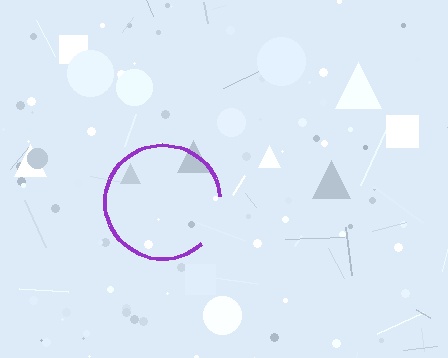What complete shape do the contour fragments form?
The contour fragments form a circle.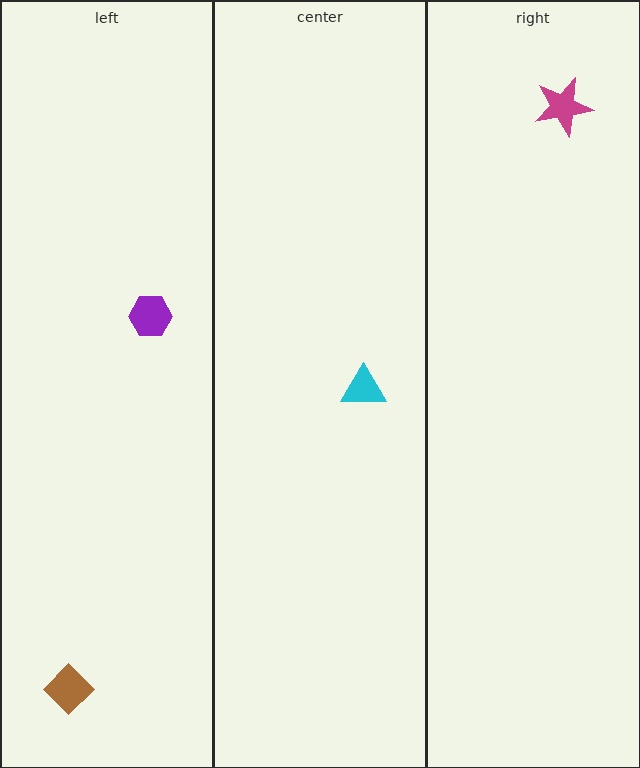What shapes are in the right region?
The magenta star.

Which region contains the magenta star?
The right region.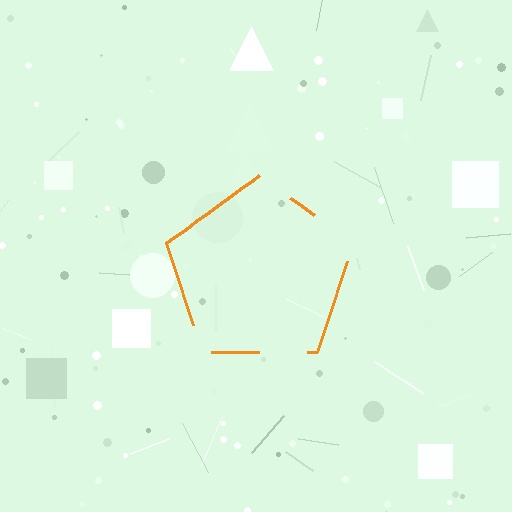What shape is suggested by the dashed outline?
The dashed outline suggests a pentagon.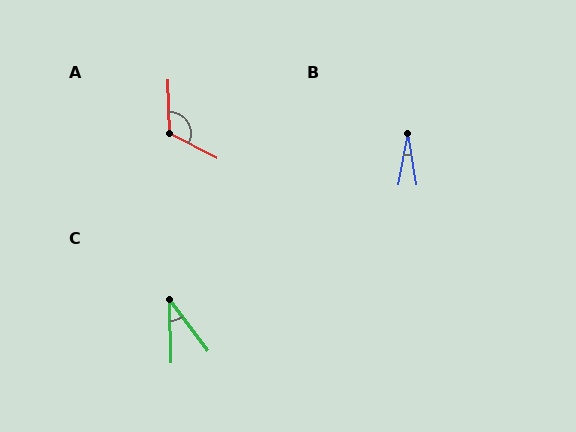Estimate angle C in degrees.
Approximately 35 degrees.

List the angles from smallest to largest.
B (20°), C (35°), A (119°).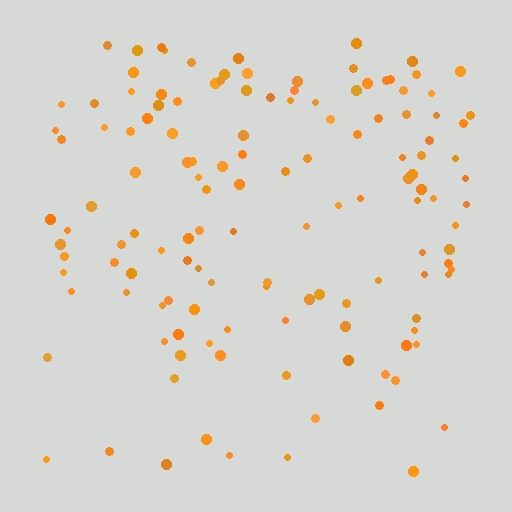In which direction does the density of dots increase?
From bottom to top, with the top side densest.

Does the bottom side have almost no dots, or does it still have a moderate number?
Still a moderate number, just noticeably fewer than the top.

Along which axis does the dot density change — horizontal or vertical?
Vertical.